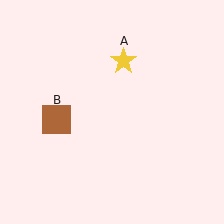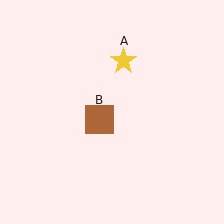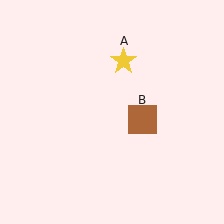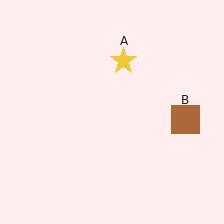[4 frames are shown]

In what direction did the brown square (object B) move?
The brown square (object B) moved right.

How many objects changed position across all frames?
1 object changed position: brown square (object B).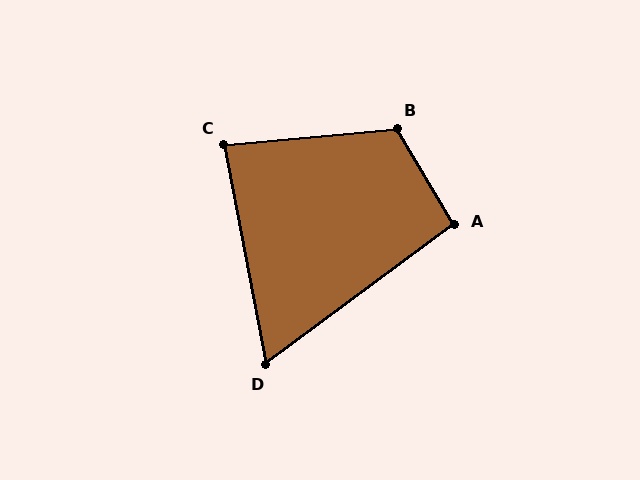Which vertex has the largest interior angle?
B, at approximately 116 degrees.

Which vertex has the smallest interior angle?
D, at approximately 64 degrees.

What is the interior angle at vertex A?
Approximately 96 degrees (obtuse).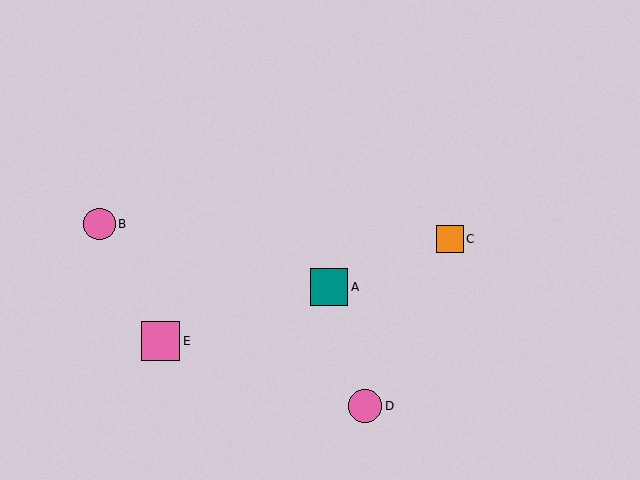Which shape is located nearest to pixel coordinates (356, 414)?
The pink circle (labeled D) at (365, 406) is nearest to that location.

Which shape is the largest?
The pink square (labeled E) is the largest.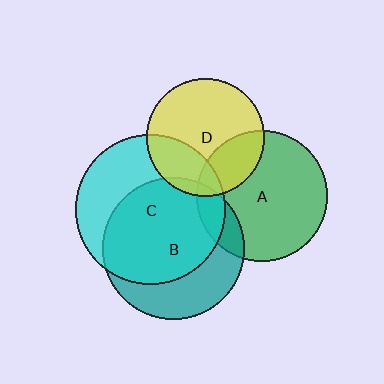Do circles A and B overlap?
Yes.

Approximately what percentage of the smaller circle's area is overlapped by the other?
Approximately 15%.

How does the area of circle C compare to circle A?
Approximately 1.3 times.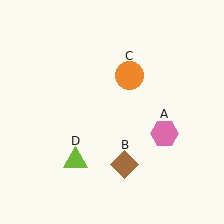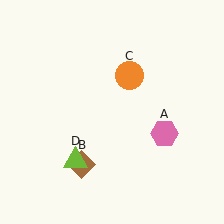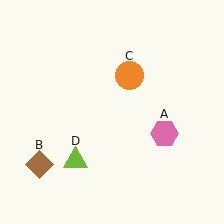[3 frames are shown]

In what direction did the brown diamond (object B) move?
The brown diamond (object B) moved left.